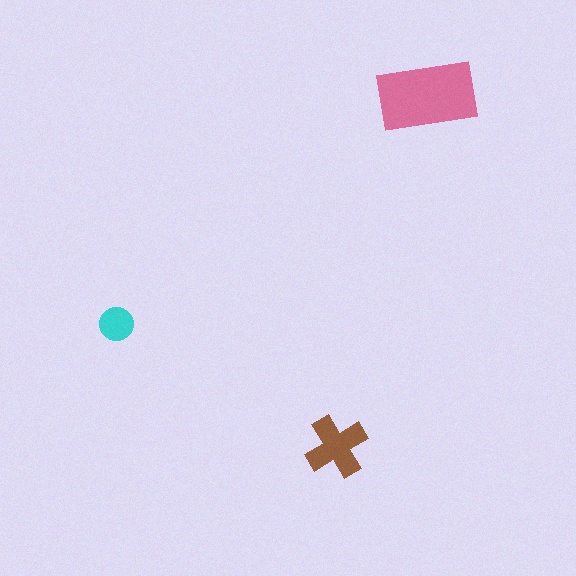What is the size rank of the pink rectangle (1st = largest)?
1st.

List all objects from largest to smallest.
The pink rectangle, the brown cross, the cyan circle.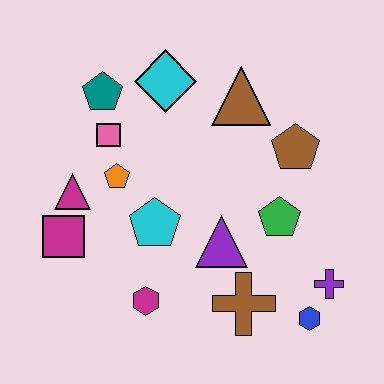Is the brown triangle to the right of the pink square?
Yes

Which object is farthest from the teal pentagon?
The blue hexagon is farthest from the teal pentagon.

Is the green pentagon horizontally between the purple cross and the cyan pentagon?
Yes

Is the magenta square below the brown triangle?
Yes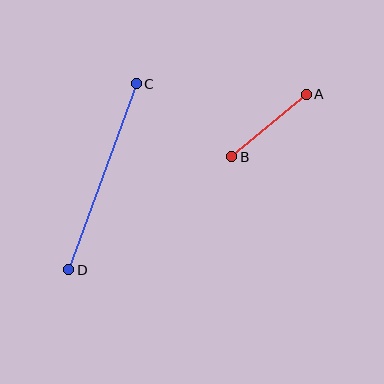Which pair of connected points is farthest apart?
Points C and D are farthest apart.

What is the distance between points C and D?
The distance is approximately 198 pixels.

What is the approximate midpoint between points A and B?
The midpoint is at approximately (269, 126) pixels.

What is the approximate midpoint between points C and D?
The midpoint is at approximately (102, 177) pixels.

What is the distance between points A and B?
The distance is approximately 97 pixels.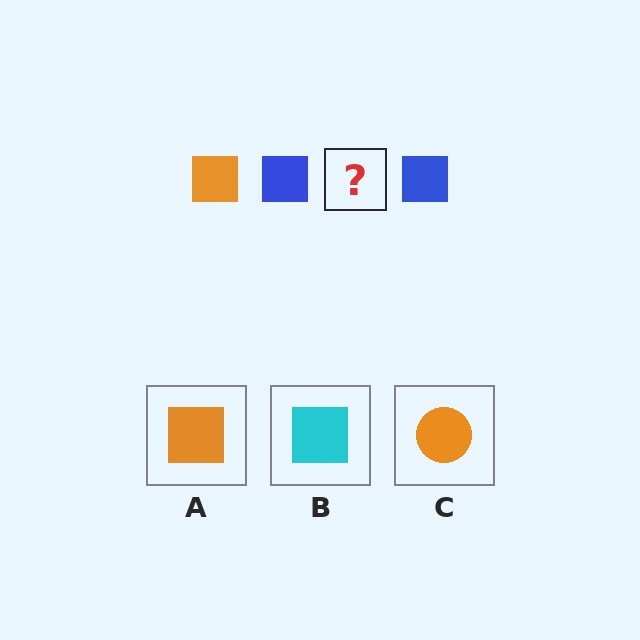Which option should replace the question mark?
Option A.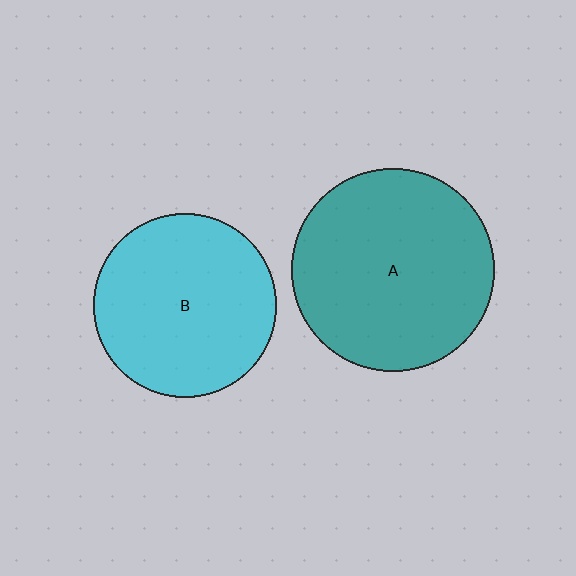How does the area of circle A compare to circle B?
Approximately 1.2 times.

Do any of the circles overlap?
No, none of the circles overlap.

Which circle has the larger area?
Circle A (teal).